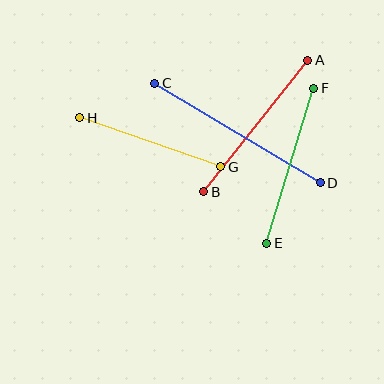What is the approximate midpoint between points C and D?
The midpoint is at approximately (238, 133) pixels.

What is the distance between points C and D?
The distance is approximately 193 pixels.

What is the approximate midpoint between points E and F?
The midpoint is at approximately (290, 166) pixels.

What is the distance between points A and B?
The distance is approximately 168 pixels.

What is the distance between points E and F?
The distance is approximately 162 pixels.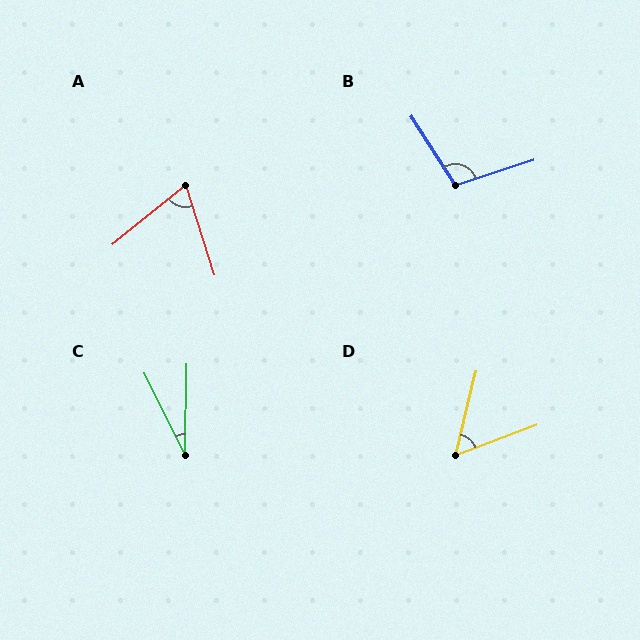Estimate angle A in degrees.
Approximately 69 degrees.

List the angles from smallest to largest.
C (27°), D (56°), A (69°), B (105°).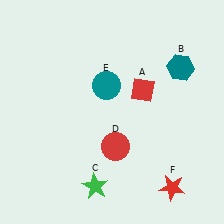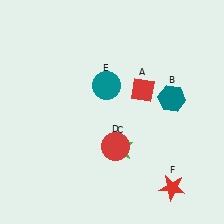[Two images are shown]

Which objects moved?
The objects that moved are: the teal hexagon (B), the green star (C).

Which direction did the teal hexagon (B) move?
The teal hexagon (B) moved down.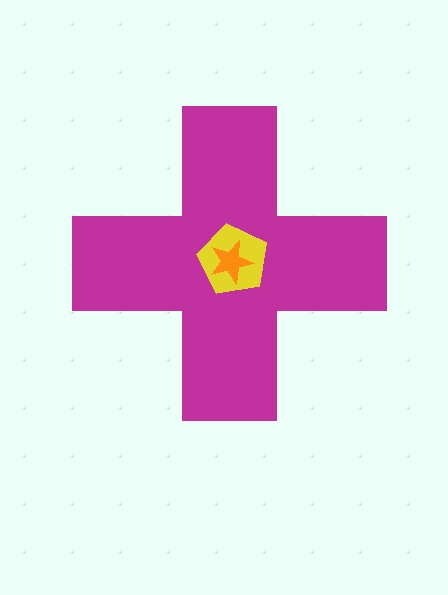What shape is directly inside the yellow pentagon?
The orange star.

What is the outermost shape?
The magenta cross.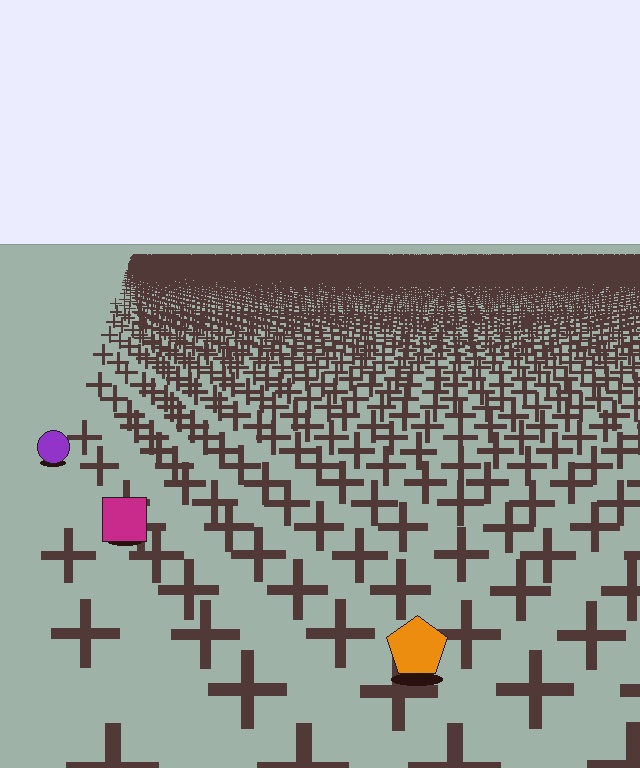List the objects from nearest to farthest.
From nearest to farthest: the orange pentagon, the magenta square, the purple circle.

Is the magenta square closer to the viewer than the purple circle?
Yes. The magenta square is closer — you can tell from the texture gradient: the ground texture is coarser near it.